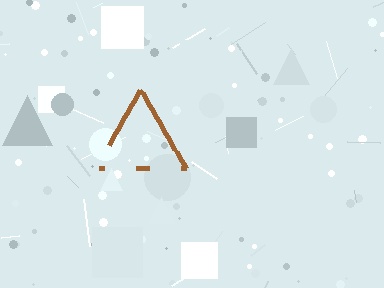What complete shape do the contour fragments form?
The contour fragments form a triangle.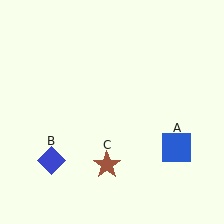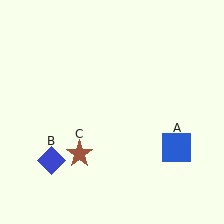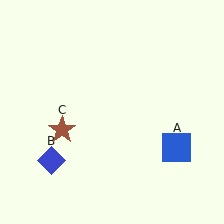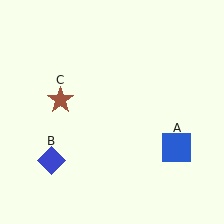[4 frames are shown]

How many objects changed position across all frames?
1 object changed position: brown star (object C).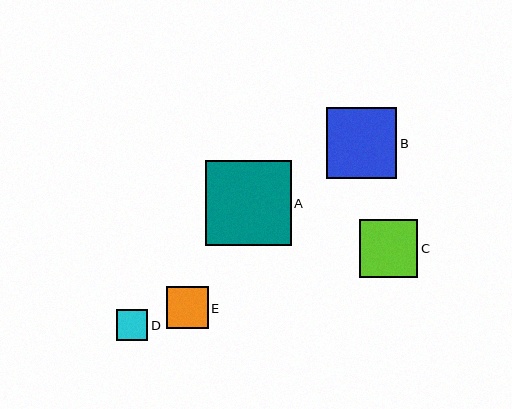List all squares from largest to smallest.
From largest to smallest: A, B, C, E, D.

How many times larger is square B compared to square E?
Square B is approximately 1.7 times the size of square E.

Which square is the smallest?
Square D is the smallest with a size of approximately 31 pixels.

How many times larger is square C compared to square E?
Square C is approximately 1.4 times the size of square E.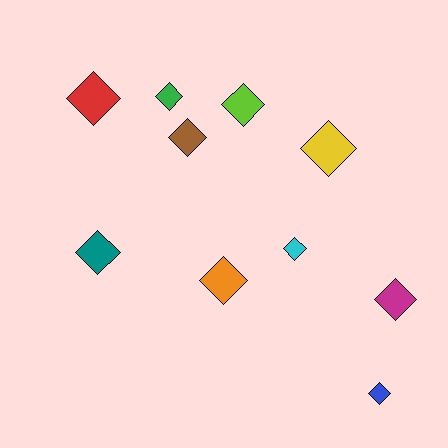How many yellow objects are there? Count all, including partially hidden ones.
There is 1 yellow object.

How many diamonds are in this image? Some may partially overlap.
There are 10 diamonds.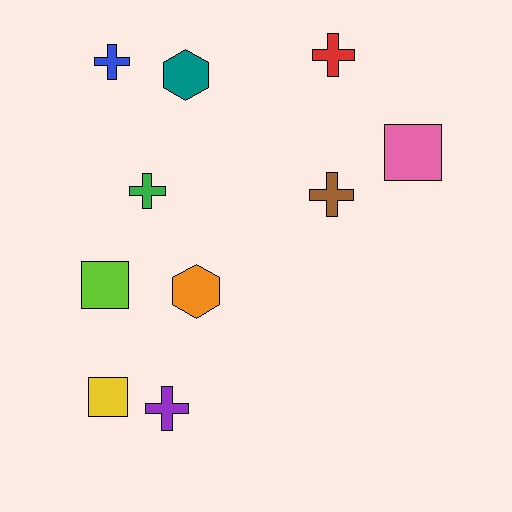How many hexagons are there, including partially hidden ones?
There are 2 hexagons.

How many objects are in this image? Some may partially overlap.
There are 10 objects.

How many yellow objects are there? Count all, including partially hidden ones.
There is 1 yellow object.